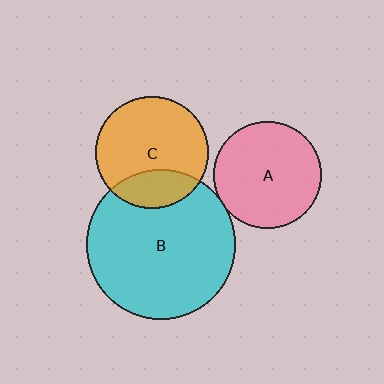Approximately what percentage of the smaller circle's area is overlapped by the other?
Approximately 25%.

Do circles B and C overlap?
Yes.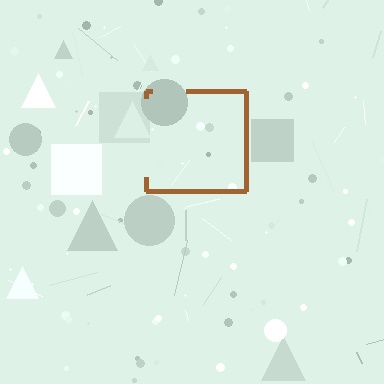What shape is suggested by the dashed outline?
The dashed outline suggests a square.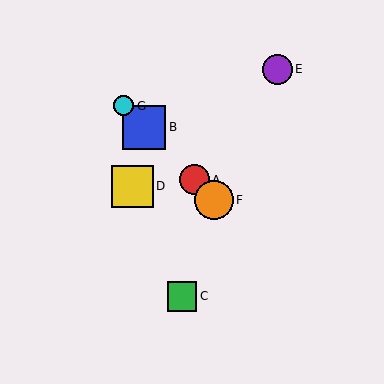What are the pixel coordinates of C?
Object C is at (182, 296).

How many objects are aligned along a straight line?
4 objects (A, B, F, G) are aligned along a straight line.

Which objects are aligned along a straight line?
Objects A, B, F, G are aligned along a straight line.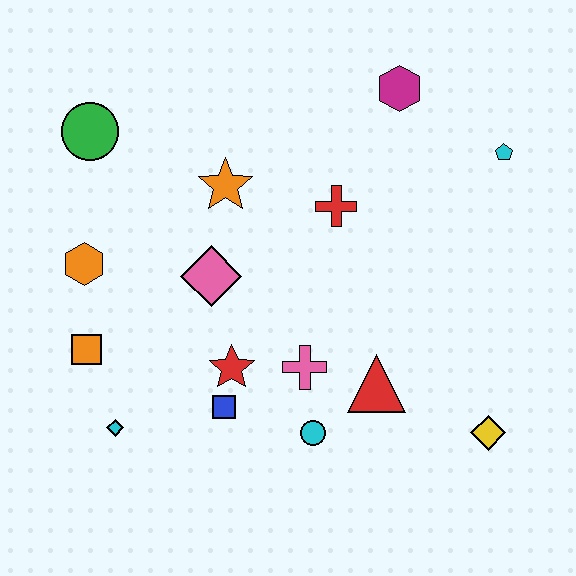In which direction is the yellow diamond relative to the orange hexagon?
The yellow diamond is to the right of the orange hexagon.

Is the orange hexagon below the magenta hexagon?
Yes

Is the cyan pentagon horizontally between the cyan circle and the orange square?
No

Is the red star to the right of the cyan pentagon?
No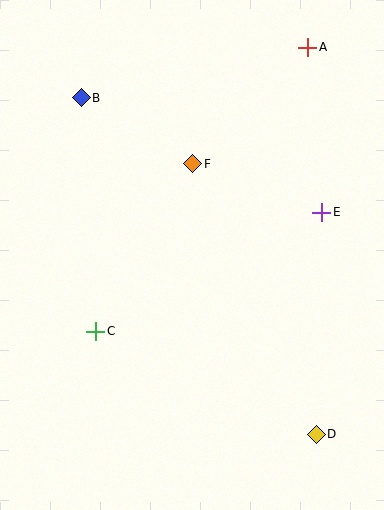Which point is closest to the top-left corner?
Point B is closest to the top-left corner.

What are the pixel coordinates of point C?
Point C is at (96, 331).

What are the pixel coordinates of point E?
Point E is at (322, 212).